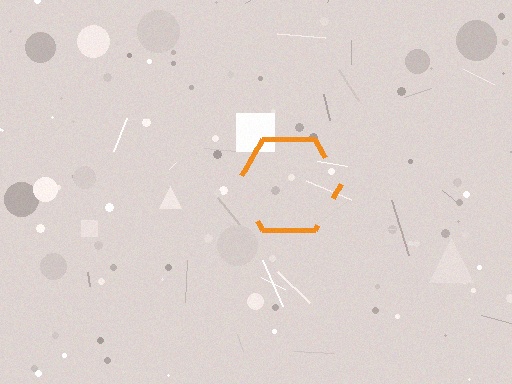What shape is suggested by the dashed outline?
The dashed outline suggests a hexagon.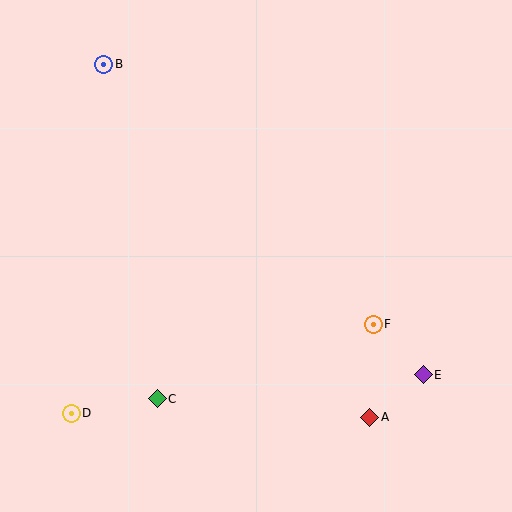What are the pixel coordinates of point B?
Point B is at (104, 64).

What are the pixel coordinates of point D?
Point D is at (71, 413).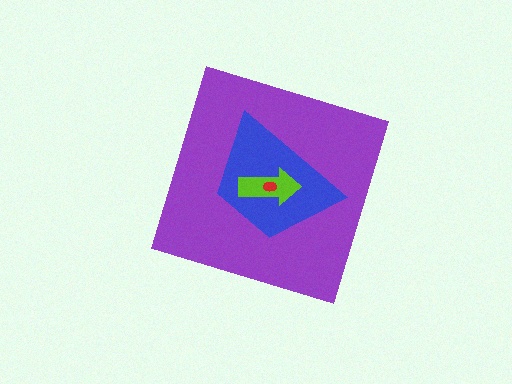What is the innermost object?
The red ellipse.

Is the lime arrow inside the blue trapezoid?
Yes.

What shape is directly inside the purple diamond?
The blue trapezoid.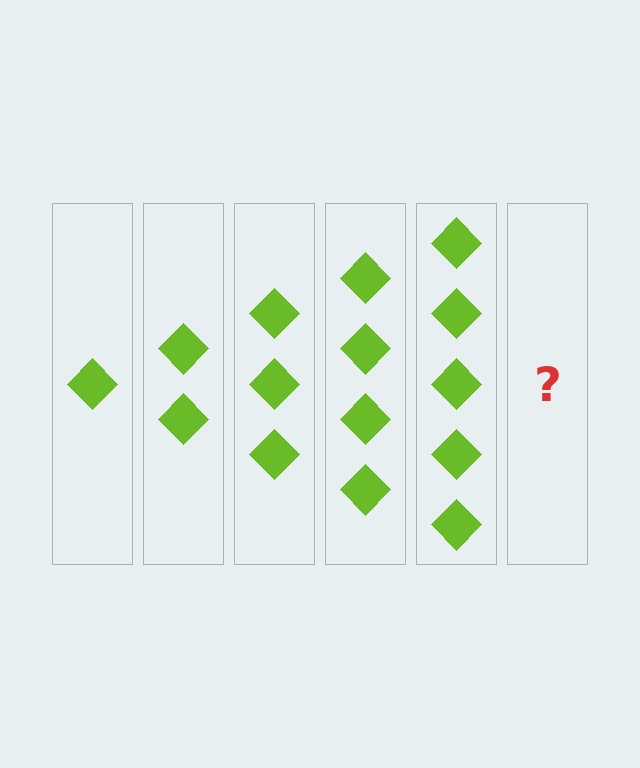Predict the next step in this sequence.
The next step is 6 diamonds.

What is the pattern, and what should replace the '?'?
The pattern is that each step adds one more diamond. The '?' should be 6 diamonds.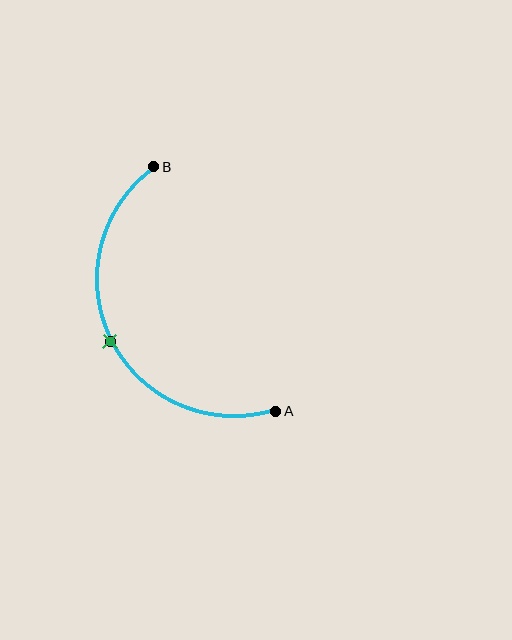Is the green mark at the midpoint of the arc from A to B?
Yes. The green mark lies on the arc at equal arc-length from both A and B — it is the arc midpoint.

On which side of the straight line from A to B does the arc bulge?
The arc bulges to the left of the straight line connecting A and B.